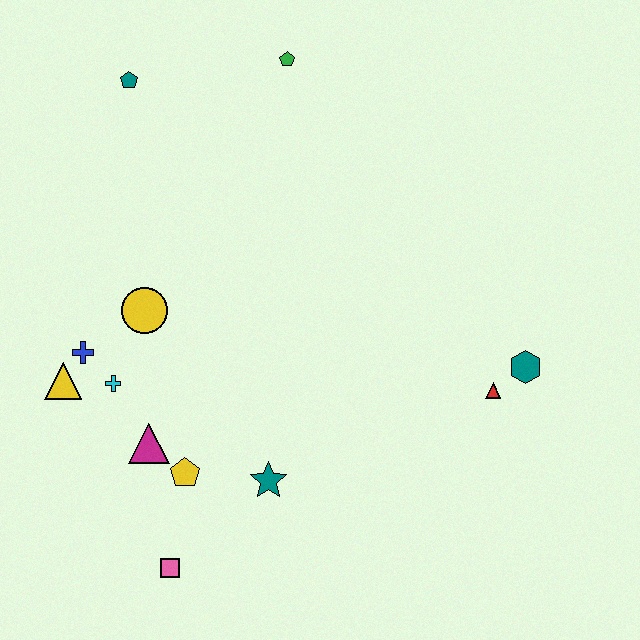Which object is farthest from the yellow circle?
The teal hexagon is farthest from the yellow circle.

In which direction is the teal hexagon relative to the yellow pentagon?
The teal hexagon is to the right of the yellow pentagon.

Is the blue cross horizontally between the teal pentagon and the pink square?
No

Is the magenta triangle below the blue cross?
Yes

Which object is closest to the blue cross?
The yellow triangle is closest to the blue cross.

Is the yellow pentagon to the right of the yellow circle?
Yes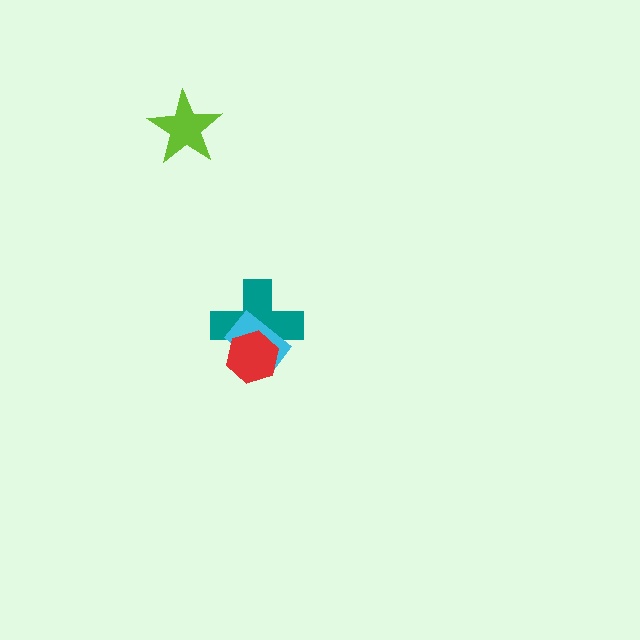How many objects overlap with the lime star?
0 objects overlap with the lime star.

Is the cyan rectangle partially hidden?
Yes, it is partially covered by another shape.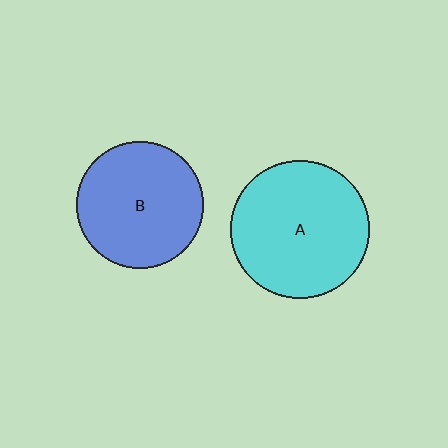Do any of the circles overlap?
No, none of the circles overlap.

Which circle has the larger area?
Circle A (cyan).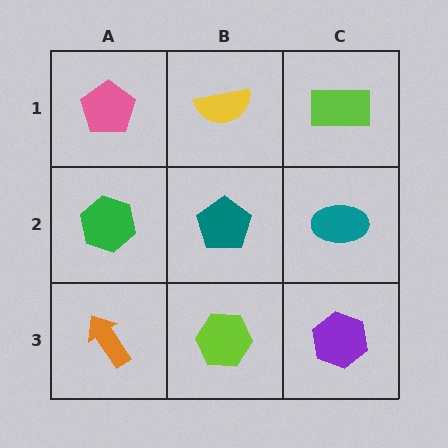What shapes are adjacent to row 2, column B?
A yellow semicircle (row 1, column B), a lime hexagon (row 3, column B), a green hexagon (row 2, column A), a teal ellipse (row 2, column C).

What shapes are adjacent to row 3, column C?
A teal ellipse (row 2, column C), a lime hexagon (row 3, column B).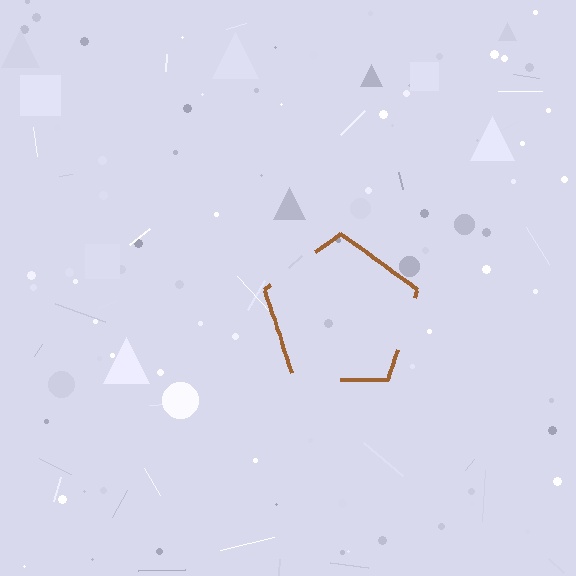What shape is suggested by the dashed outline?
The dashed outline suggests a pentagon.